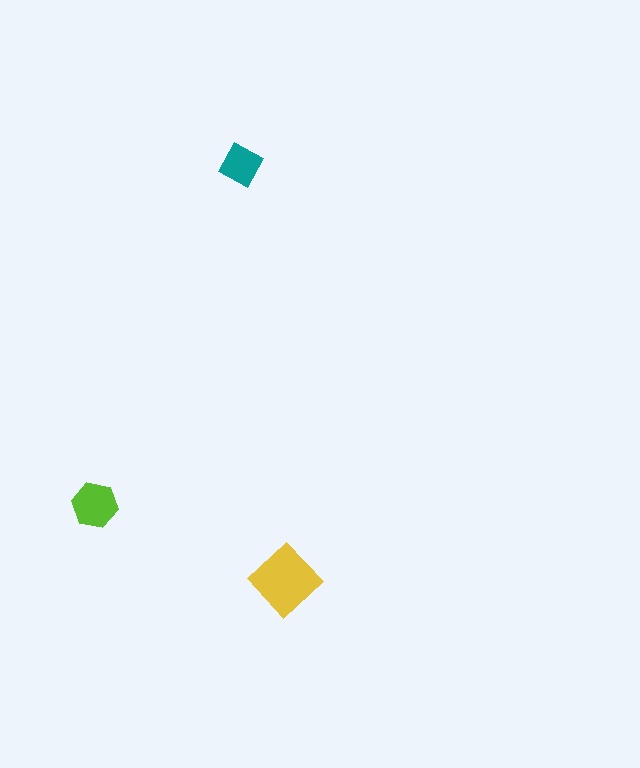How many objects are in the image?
There are 3 objects in the image.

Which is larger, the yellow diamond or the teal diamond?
The yellow diamond.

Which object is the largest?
The yellow diamond.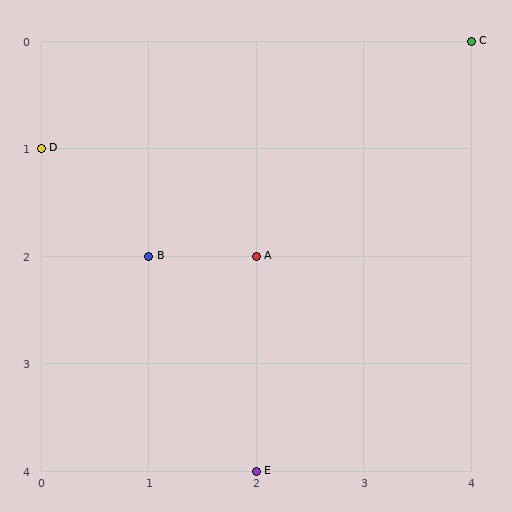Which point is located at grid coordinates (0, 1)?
Point D is at (0, 1).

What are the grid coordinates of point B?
Point B is at grid coordinates (1, 2).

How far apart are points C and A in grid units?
Points C and A are 2 columns and 2 rows apart (about 2.8 grid units diagonally).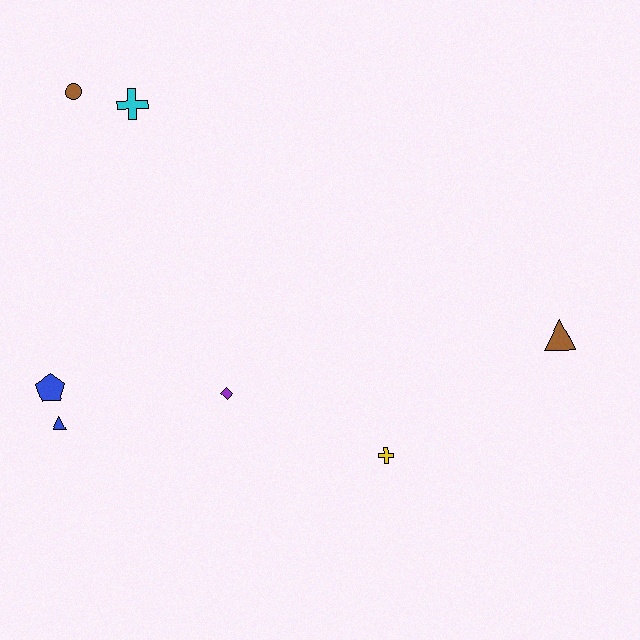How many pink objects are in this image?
There are no pink objects.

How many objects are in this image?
There are 7 objects.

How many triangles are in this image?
There are 2 triangles.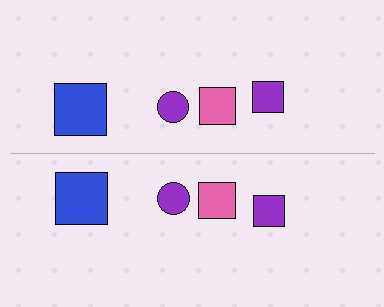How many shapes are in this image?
There are 8 shapes in this image.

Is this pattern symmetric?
Yes, this pattern has bilateral (reflection) symmetry.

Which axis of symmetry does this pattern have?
The pattern has a horizontal axis of symmetry running through the center of the image.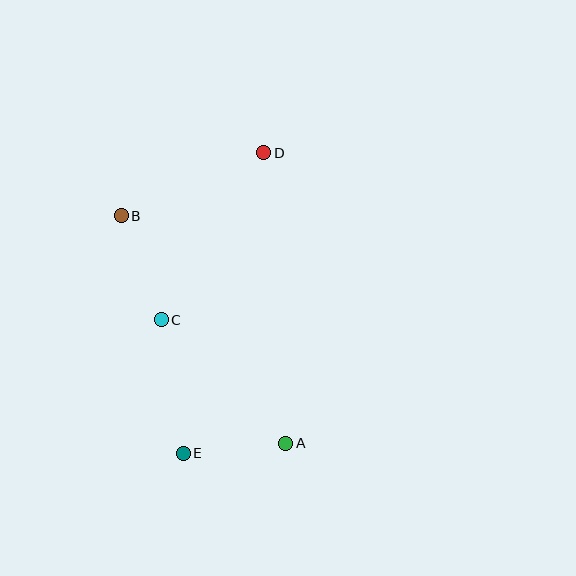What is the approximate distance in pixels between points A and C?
The distance between A and C is approximately 176 pixels.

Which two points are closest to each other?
Points A and E are closest to each other.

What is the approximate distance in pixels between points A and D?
The distance between A and D is approximately 291 pixels.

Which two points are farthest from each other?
Points D and E are farthest from each other.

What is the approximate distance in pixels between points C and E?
The distance between C and E is approximately 136 pixels.